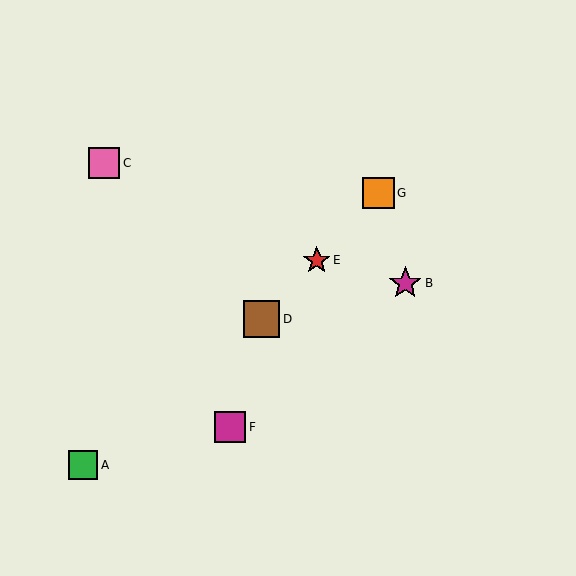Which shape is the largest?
The brown square (labeled D) is the largest.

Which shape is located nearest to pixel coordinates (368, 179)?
The orange square (labeled G) at (379, 193) is nearest to that location.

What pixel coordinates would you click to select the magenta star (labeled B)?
Click at (405, 283) to select the magenta star B.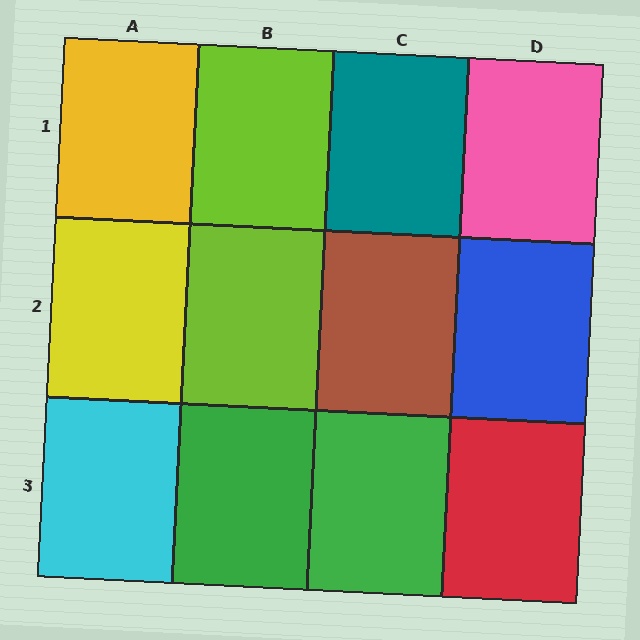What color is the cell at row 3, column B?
Green.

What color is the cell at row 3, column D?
Red.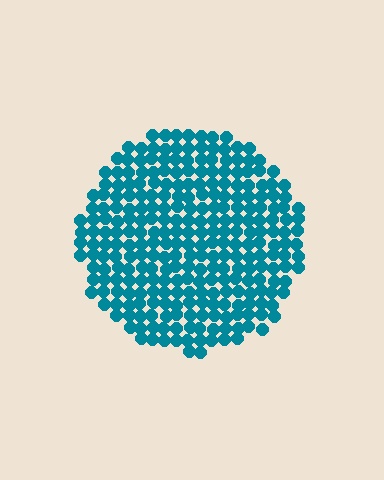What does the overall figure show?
The overall figure shows a circle.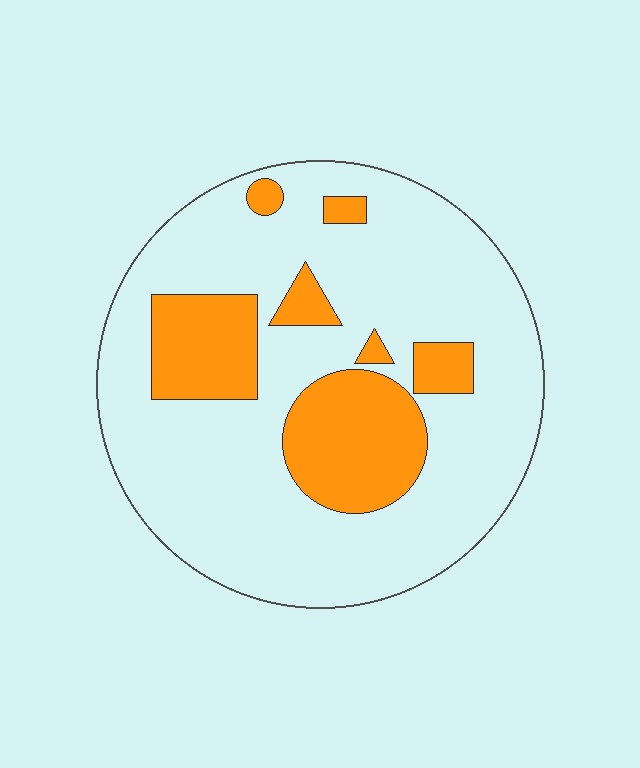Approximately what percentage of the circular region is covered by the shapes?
Approximately 25%.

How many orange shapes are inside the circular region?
7.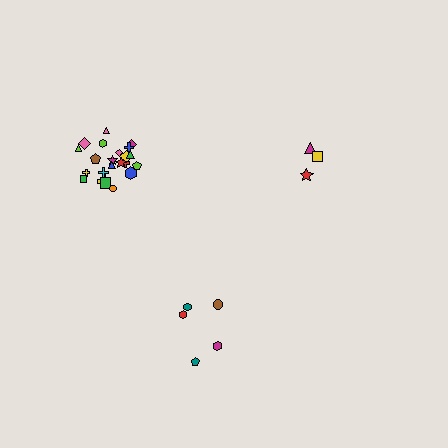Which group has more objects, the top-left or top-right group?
The top-left group.